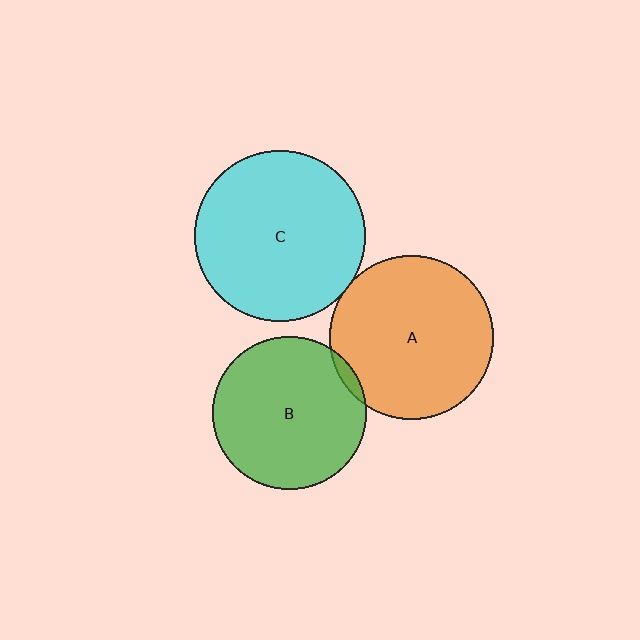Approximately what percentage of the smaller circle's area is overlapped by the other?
Approximately 5%.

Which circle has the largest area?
Circle C (cyan).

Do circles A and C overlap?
Yes.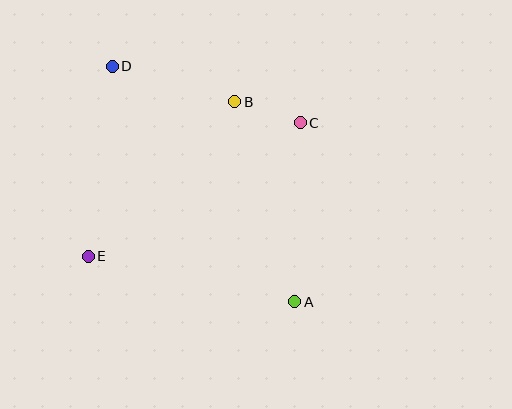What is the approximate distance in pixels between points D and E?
The distance between D and E is approximately 192 pixels.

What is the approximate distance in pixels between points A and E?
The distance between A and E is approximately 211 pixels.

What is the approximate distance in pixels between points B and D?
The distance between B and D is approximately 128 pixels.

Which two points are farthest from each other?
Points A and D are farthest from each other.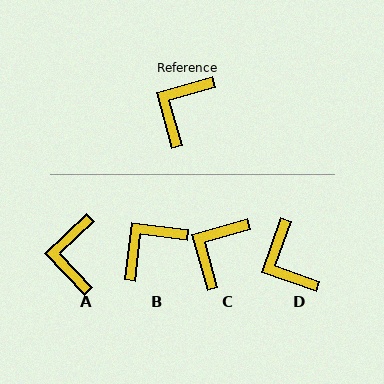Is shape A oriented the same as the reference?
No, it is off by about 28 degrees.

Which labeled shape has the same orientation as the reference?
C.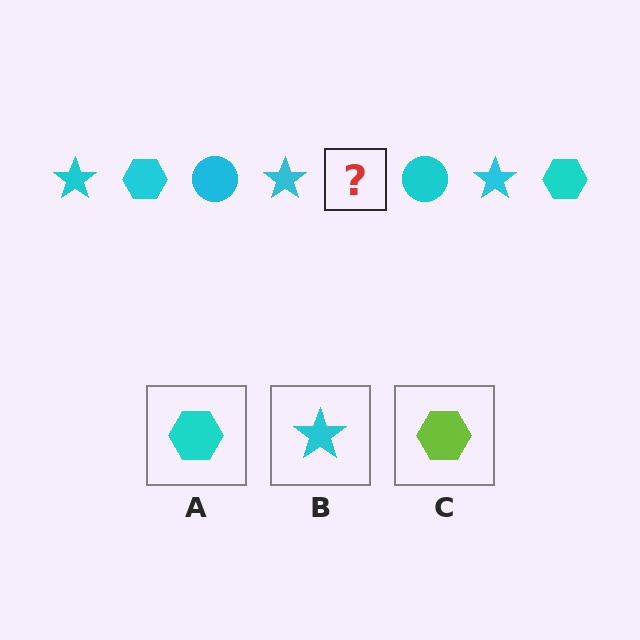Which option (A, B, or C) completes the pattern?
A.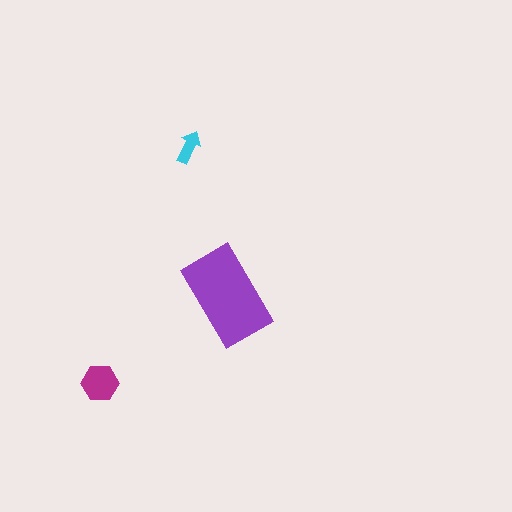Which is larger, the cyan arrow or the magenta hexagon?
The magenta hexagon.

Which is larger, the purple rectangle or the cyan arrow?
The purple rectangle.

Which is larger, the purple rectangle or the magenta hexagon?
The purple rectangle.